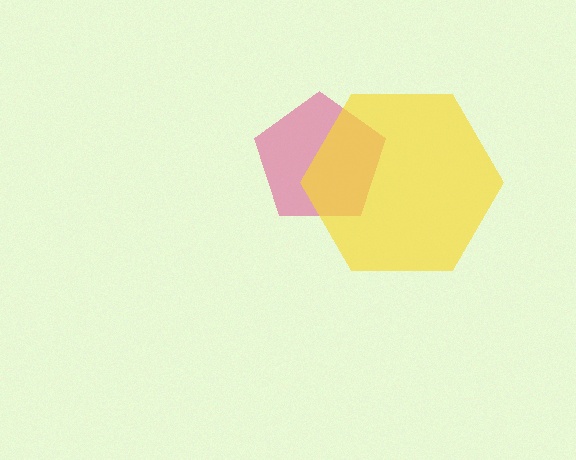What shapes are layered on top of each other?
The layered shapes are: a pink pentagon, a yellow hexagon.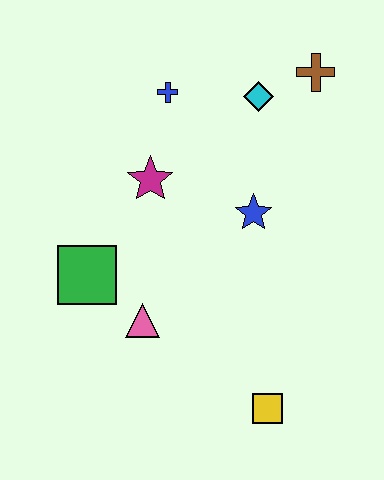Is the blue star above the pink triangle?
Yes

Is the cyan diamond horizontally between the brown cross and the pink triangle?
Yes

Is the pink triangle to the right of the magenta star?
No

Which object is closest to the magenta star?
The blue cross is closest to the magenta star.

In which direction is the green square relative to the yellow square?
The green square is to the left of the yellow square.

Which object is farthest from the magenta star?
The yellow square is farthest from the magenta star.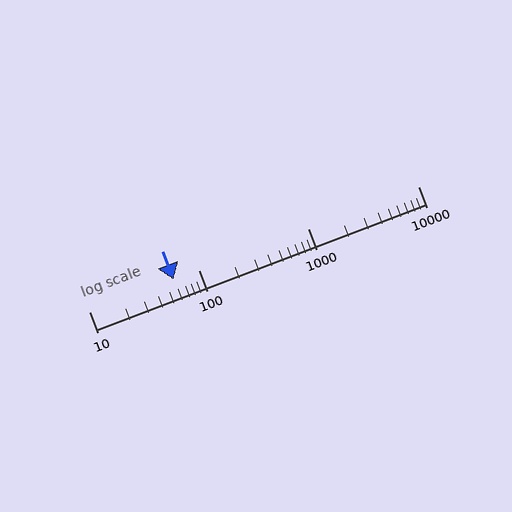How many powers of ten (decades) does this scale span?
The scale spans 3 decades, from 10 to 10000.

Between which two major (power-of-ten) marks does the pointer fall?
The pointer is between 10 and 100.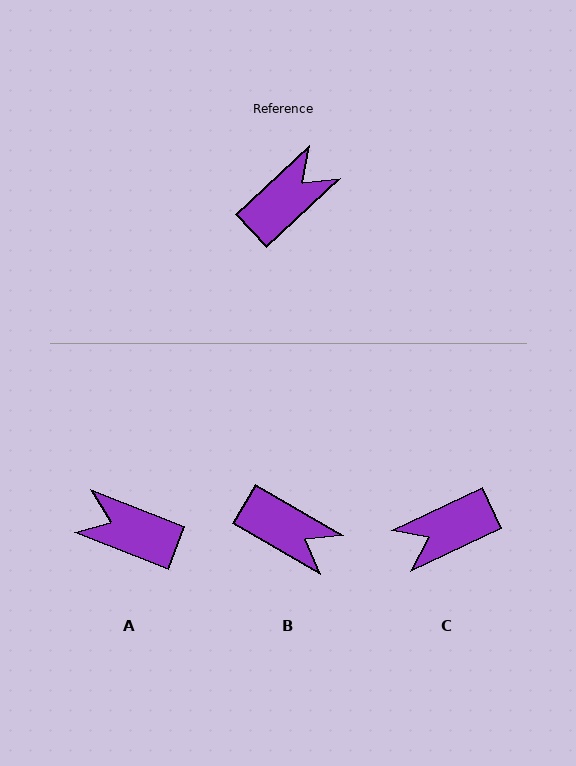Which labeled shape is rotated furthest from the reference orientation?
C, about 162 degrees away.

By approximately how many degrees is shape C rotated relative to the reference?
Approximately 162 degrees counter-clockwise.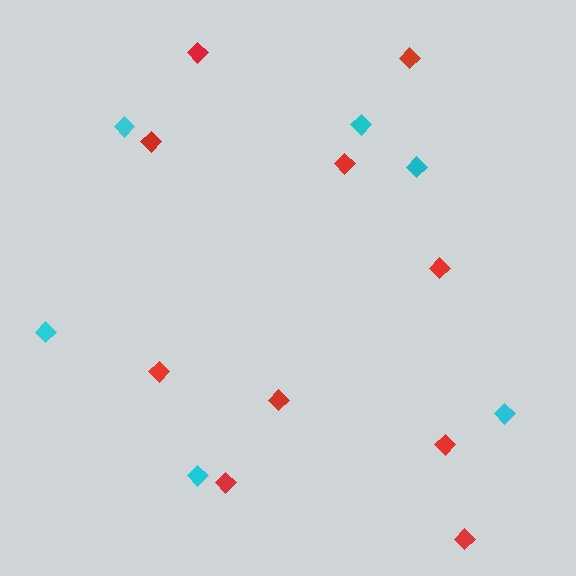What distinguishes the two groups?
There are 2 groups: one group of cyan diamonds (6) and one group of red diamonds (10).